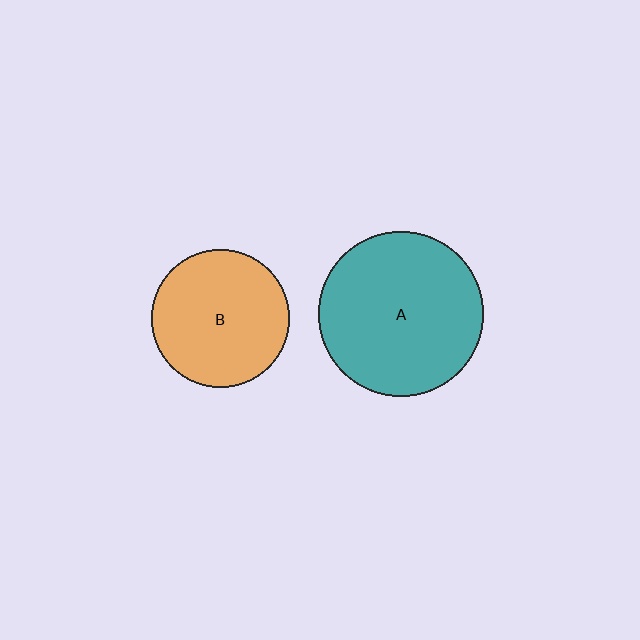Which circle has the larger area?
Circle A (teal).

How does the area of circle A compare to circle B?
Approximately 1.4 times.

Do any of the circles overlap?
No, none of the circles overlap.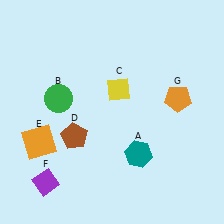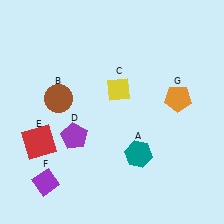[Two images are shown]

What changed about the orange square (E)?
In Image 1, E is orange. In Image 2, it changed to red.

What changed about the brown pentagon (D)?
In Image 1, D is brown. In Image 2, it changed to purple.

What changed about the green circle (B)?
In Image 1, B is green. In Image 2, it changed to brown.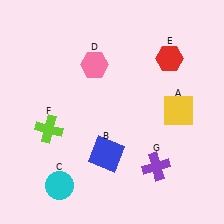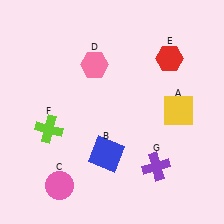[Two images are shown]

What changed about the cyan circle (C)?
In Image 1, C is cyan. In Image 2, it changed to pink.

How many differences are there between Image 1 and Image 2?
There is 1 difference between the two images.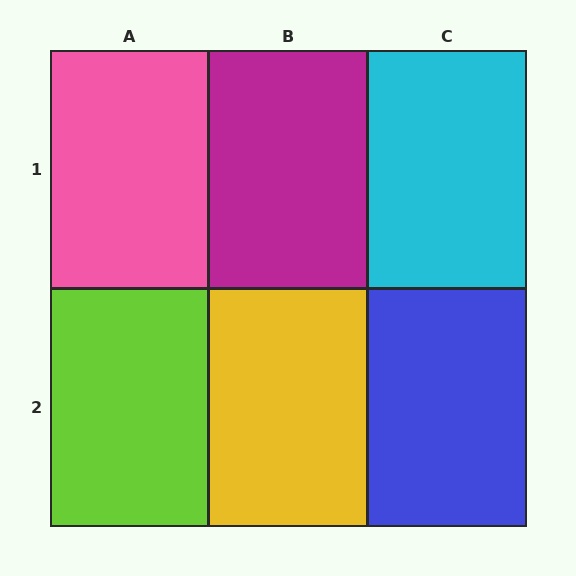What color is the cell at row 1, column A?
Pink.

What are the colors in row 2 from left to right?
Lime, yellow, blue.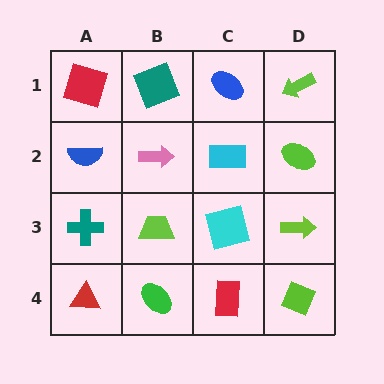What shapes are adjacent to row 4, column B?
A lime trapezoid (row 3, column B), a red triangle (row 4, column A), a red rectangle (row 4, column C).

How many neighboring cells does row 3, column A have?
3.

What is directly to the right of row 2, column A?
A pink arrow.